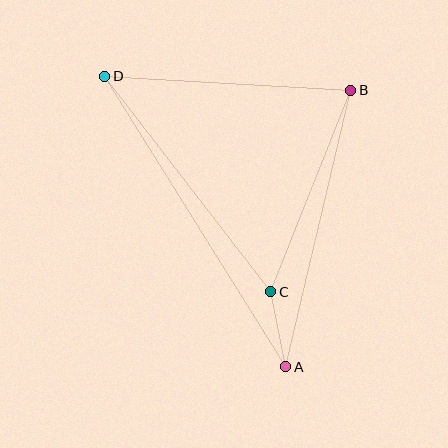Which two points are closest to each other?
Points A and C are closest to each other.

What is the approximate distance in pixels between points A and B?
The distance between A and B is approximately 284 pixels.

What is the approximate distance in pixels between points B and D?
The distance between B and D is approximately 246 pixels.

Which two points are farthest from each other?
Points A and D are farthest from each other.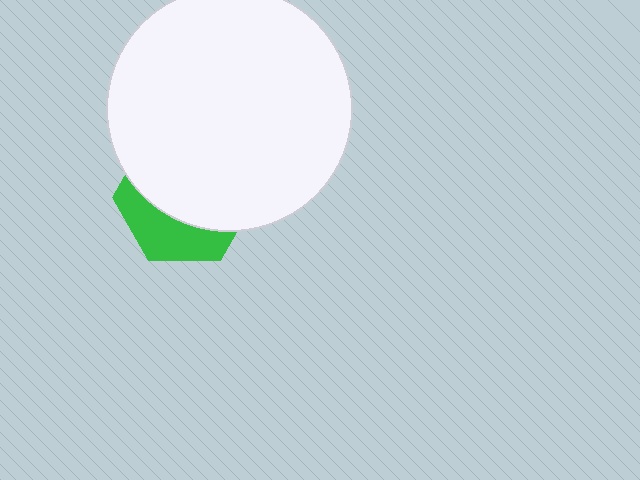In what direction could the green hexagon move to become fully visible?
The green hexagon could move down. That would shift it out from behind the white circle entirely.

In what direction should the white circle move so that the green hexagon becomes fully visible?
The white circle should move up. That is the shortest direction to clear the overlap and leave the green hexagon fully visible.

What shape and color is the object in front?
The object in front is a white circle.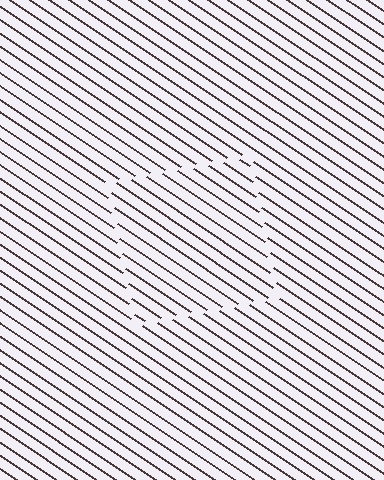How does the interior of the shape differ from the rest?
The interior of the shape contains the same grating, shifted by half a period — the contour is defined by the phase discontinuity where line-ends from the inner and outer gratings abut.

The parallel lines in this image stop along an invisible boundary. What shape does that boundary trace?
An illusory square. The interior of the shape contains the same grating, shifted by half a period — the contour is defined by the phase discontinuity where line-ends from the inner and outer gratings abut.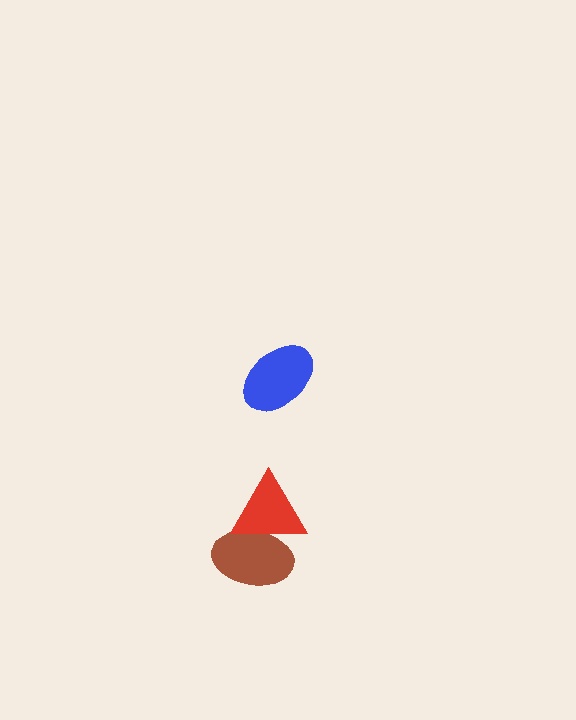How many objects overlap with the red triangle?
1 object overlaps with the red triangle.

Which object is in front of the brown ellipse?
The red triangle is in front of the brown ellipse.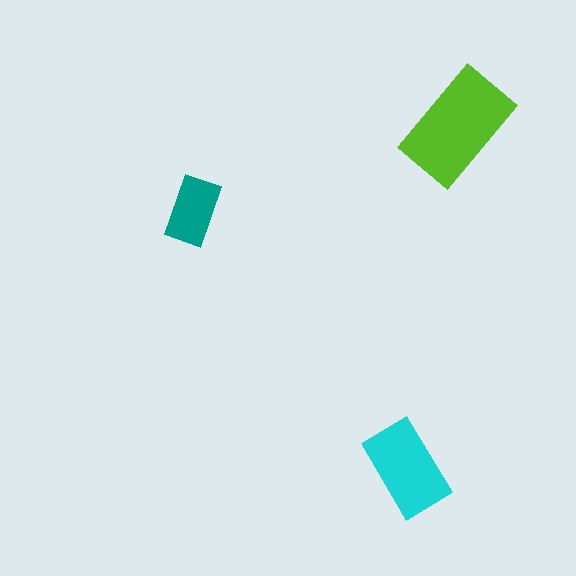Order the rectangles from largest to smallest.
the lime one, the cyan one, the teal one.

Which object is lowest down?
The cyan rectangle is bottommost.